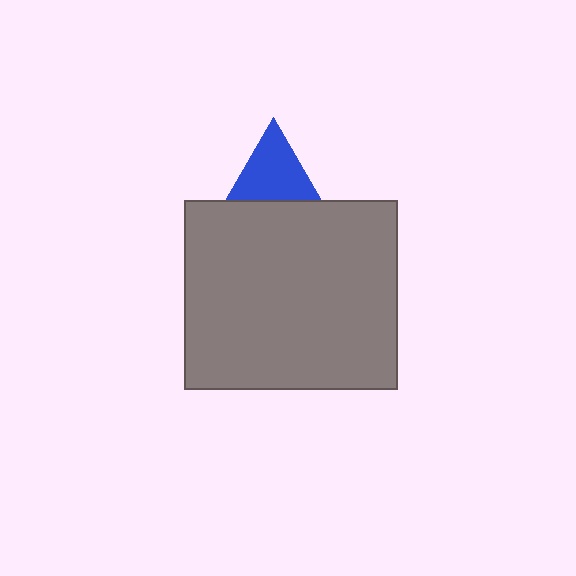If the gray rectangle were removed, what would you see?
You would see the complete blue triangle.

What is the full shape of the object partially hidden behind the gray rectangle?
The partially hidden object is a blue triangle.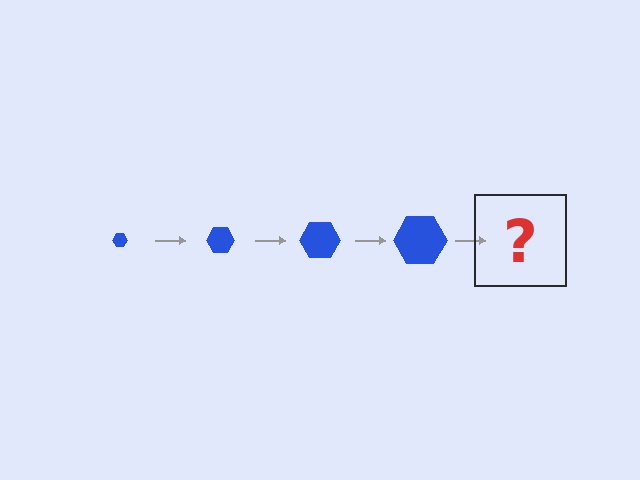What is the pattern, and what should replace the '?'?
The pattern is that the hexagon gets progressively larger each step. The '?' should be a blue hexagon, larger than the previous one.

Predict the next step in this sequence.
The next step is a blue hexagon, larger than the previous one.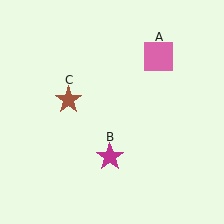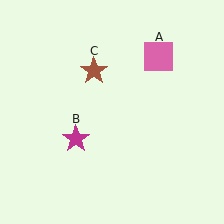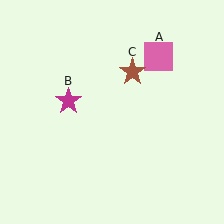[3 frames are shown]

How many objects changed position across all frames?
2 objects changed position: magenta star (object B), brown star (object C).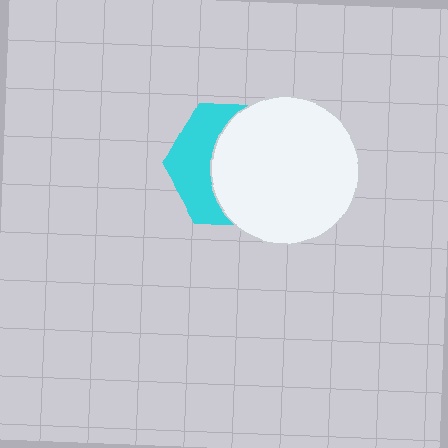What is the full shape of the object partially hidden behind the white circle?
The partially hidden object is a cyan hexagon.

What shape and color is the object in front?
The object in front is a white circle.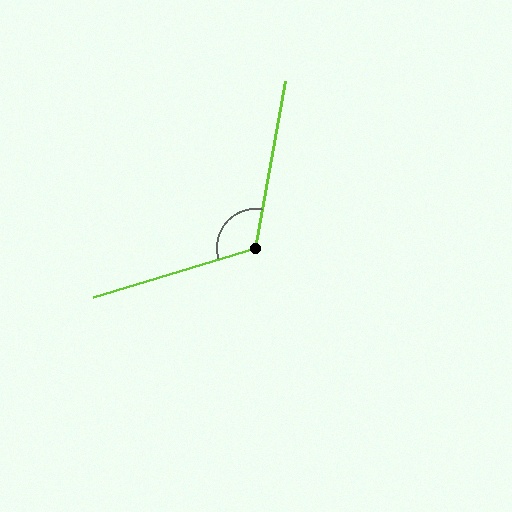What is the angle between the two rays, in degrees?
Approximately 117 degrees.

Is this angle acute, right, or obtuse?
It is obtuse.